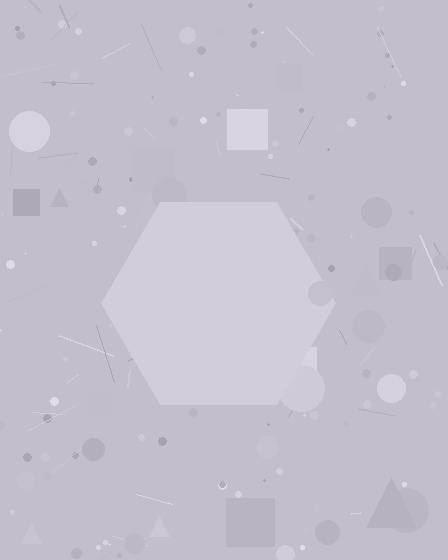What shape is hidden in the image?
A hexagon is hidden in the image.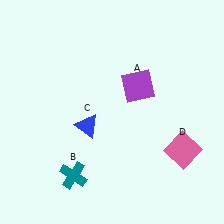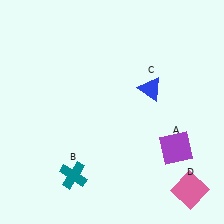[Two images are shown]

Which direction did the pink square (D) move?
The pink square (D) moved down.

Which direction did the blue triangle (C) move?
The blue triangle (C) moved right.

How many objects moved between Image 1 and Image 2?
3 objects moved between the two images.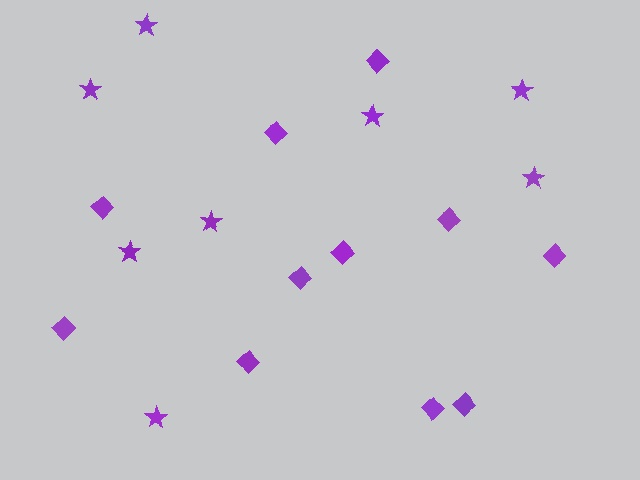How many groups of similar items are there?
There are 2 groups: one group of stars (8) and one group of diamonds (11).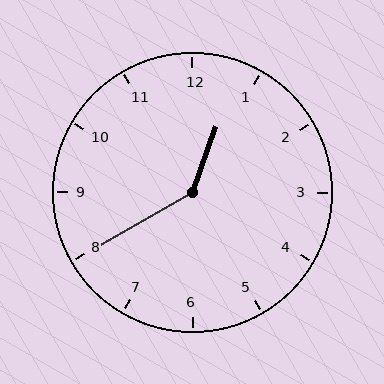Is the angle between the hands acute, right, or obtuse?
It is obtuse.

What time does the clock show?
12:40.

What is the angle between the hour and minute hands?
Approximately 140 degrees.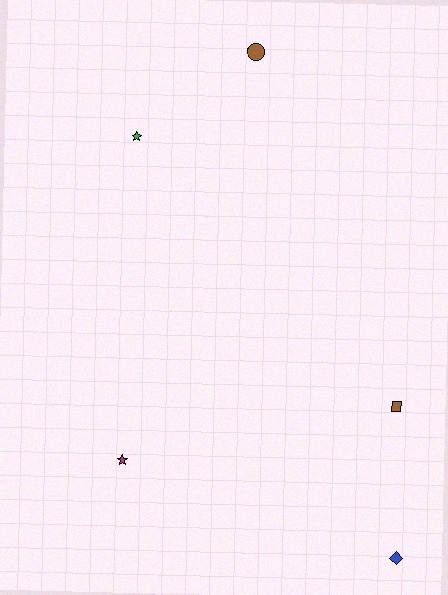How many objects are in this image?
There are 5 objects.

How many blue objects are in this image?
There is 1 blue object.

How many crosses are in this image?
There are no crosses.